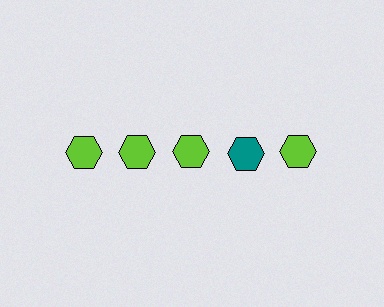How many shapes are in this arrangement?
There are 5 shapes arranged in a grid pattern.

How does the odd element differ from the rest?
It has a different color: teal instead of lime.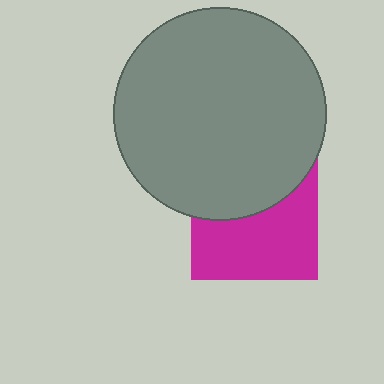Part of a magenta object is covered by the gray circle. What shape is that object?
It is a square.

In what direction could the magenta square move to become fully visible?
The magenta square could move down. That would shift it out from behind the gray circle entirely.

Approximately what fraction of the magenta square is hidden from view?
Roughly 43% of the magenta square is hidden behind the gray circle.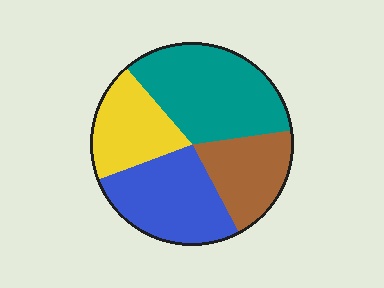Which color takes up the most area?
Teal, at roughly 35%.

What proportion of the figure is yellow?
Yellow covers around 20% of the figure.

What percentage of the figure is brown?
Brown covers roughly 20% of the figure.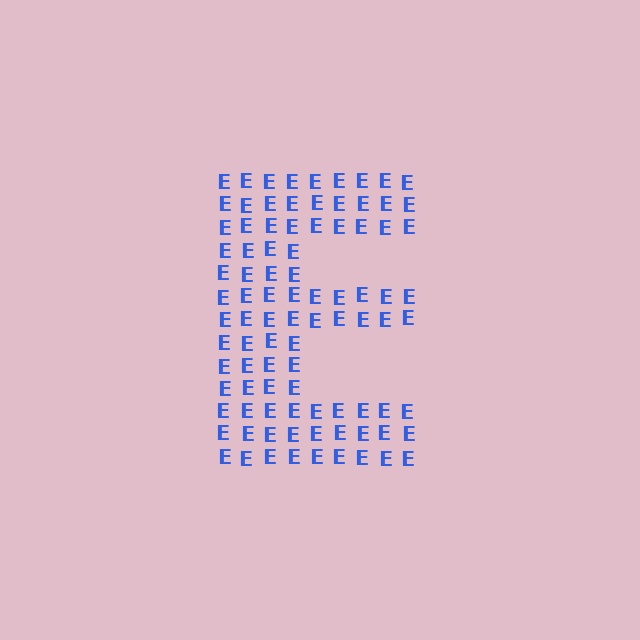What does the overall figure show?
The overall figure shows the letter E.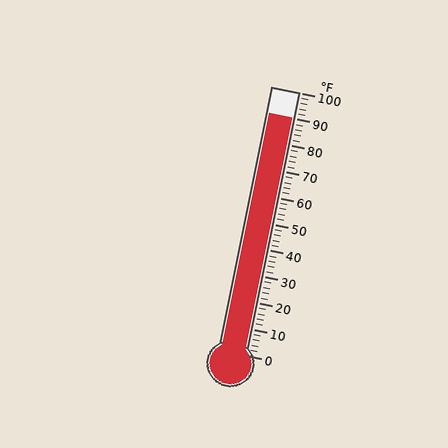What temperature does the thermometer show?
The thermometer shows approximately 90°F.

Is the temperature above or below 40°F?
The temperature is above 40°F.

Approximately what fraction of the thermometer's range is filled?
The thermometer is filled to approximately 90% of its range.